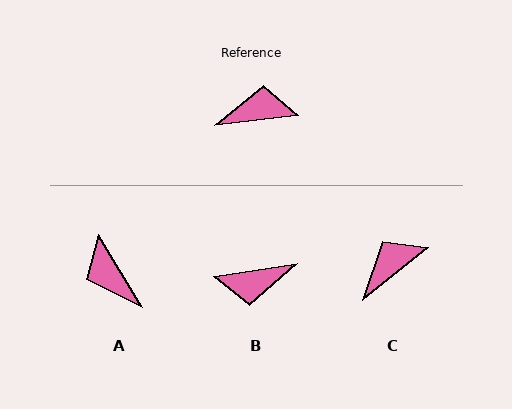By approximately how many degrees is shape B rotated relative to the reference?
Approximately 178 degrees clockwise.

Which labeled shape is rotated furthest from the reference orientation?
B, about 178 degrees away.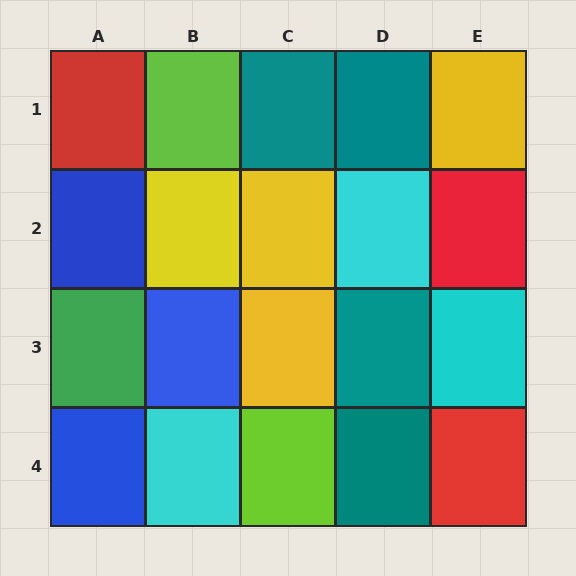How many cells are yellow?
4 cells are yellow.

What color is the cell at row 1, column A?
Red.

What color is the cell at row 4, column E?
Red.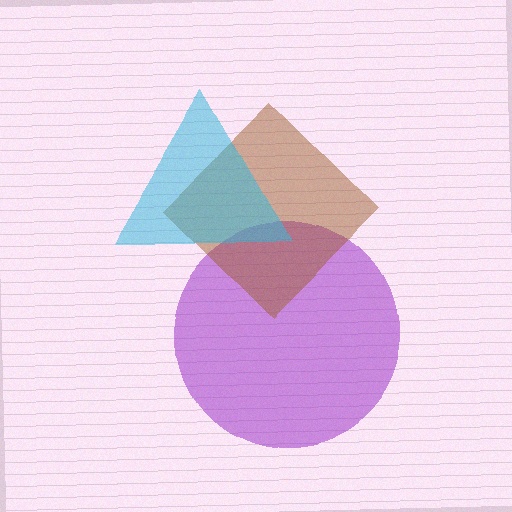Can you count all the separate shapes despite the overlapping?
Yes, there are 3 separate shapes.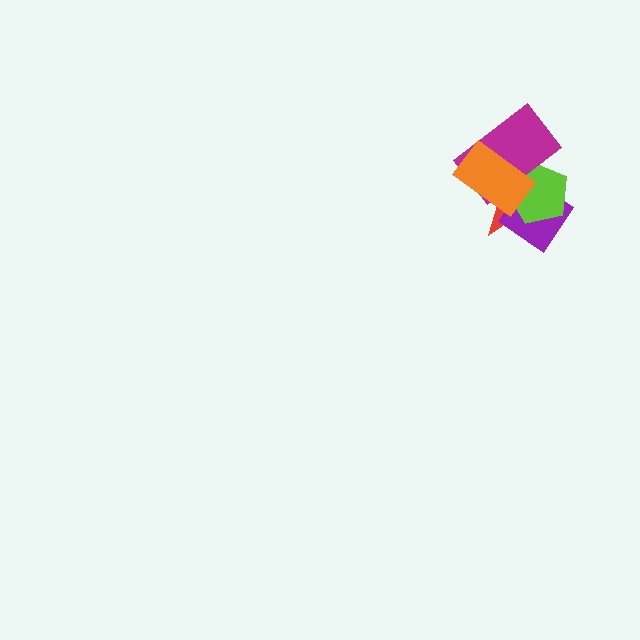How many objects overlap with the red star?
4 objects overlap with the red star.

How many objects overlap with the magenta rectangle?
3 objects overlap with the magenta rectangle.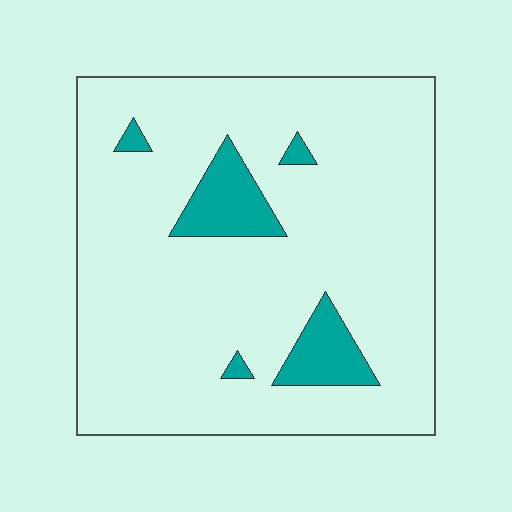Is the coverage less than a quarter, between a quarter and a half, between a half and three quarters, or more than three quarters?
Less than a quarter.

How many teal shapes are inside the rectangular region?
5.